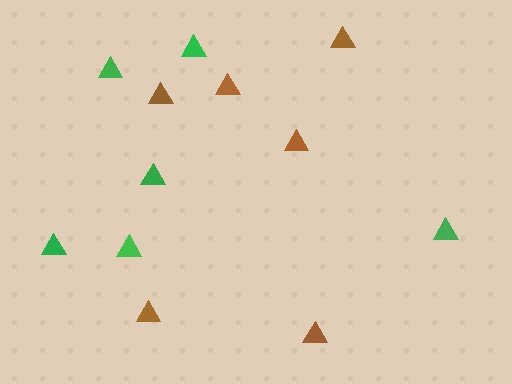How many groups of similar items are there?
There are 2 groups: one group of green triangles (6) and one group of brown triangles (6).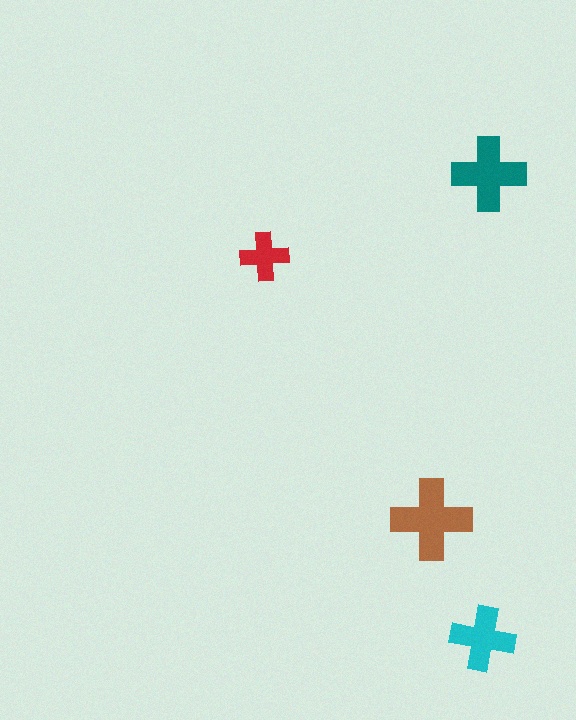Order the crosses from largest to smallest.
the brown one, the teal one, the cyan one, the red one.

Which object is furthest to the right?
The teal cross is rightmost.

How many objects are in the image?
There are 4 objects in the image.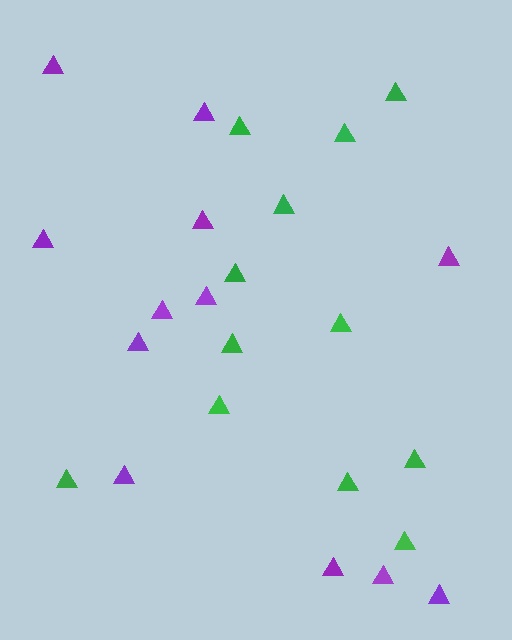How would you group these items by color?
There are 2 groups: one group of green triangles (12) and one group of purple triangles (12).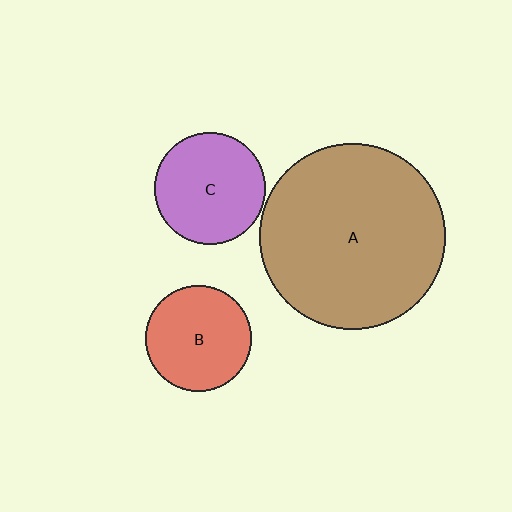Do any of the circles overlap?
No, none of the circles overlap.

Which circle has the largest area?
Circle A (brown).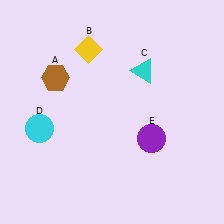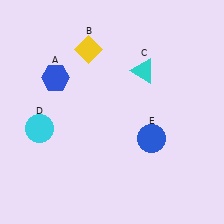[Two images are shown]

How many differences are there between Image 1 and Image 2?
There are 2 differences between the two images.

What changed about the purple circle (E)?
In Image 1, E is purple. In Image 2, it changed to blue.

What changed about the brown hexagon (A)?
In Image 1, A is brown. In Image 2, it changed to blue.